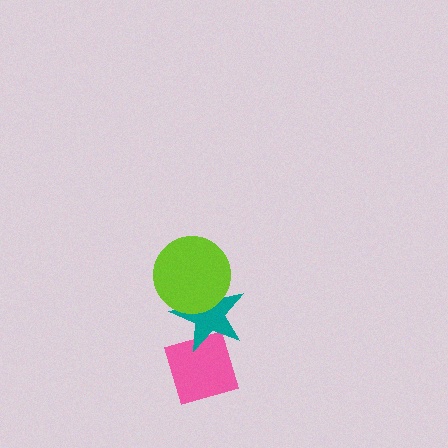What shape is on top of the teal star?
The lime circle is on top of the teal star.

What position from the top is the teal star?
The teal star is 2nd from the top.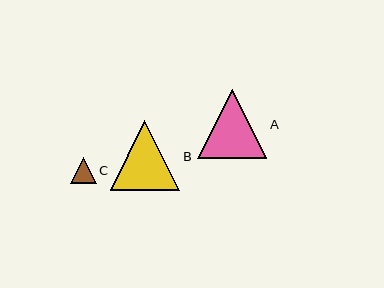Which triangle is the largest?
Triangle B is the largest with a size of approximately 69 pixels.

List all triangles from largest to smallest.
From largest to smallest: B, A, C.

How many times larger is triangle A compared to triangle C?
Triangle A is approximately 2.7 times the size of triangle C.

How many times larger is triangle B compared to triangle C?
Triangle B is approximately 2.7 times the size of triangle C.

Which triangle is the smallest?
Triangle C is the smallest with a size of approximately 26 pixels.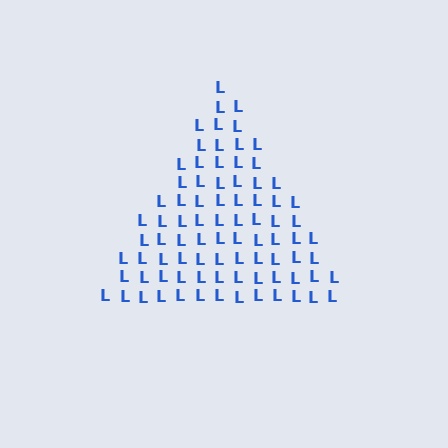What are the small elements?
The small elements are letter L's.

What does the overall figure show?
The overall figure shows a triangle.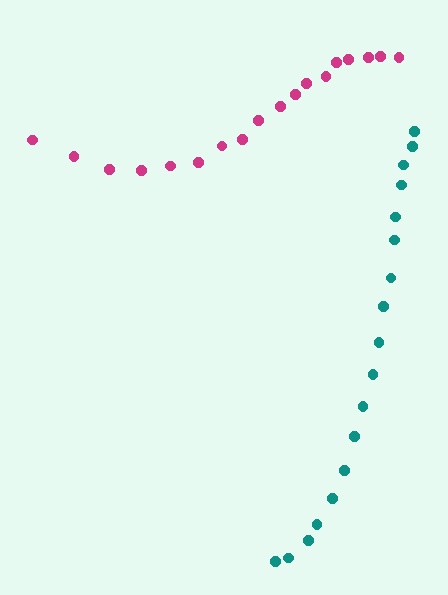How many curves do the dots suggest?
There are 2 distinct paths.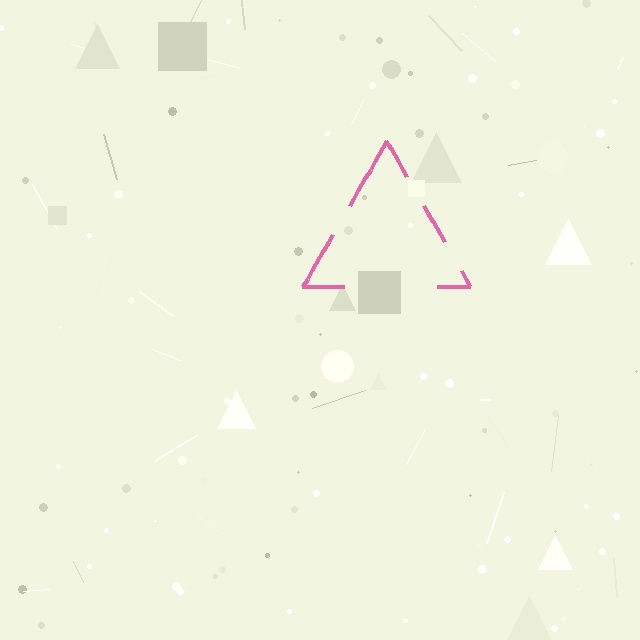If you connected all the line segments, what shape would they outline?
They would outline a triangle.